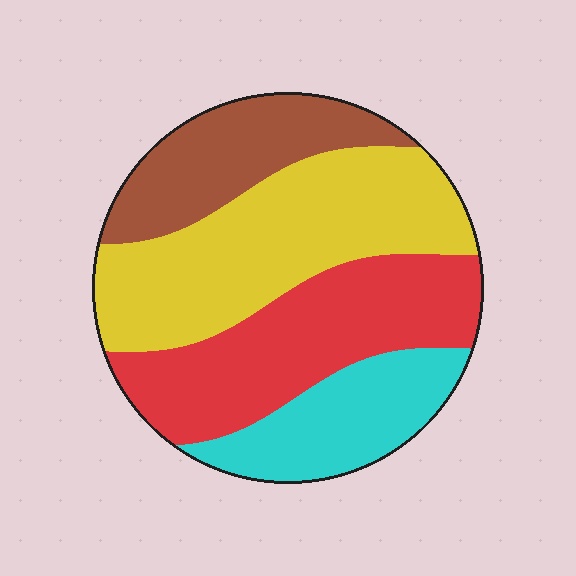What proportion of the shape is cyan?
Cyan covers 17% of the shape.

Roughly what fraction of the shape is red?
Red takes up about one third (1/3) of the shape.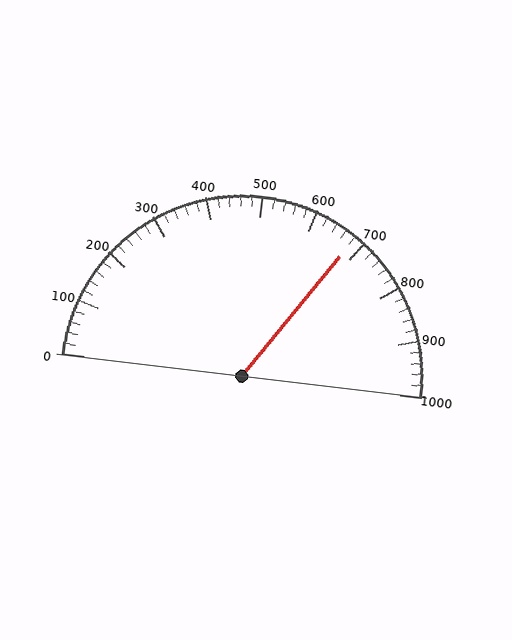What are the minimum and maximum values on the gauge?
The gauge ranges from 0 to 1000.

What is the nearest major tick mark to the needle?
The nearest major tick mark is 700.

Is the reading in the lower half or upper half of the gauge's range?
The reading is in the upper half of the range (0 to 1000).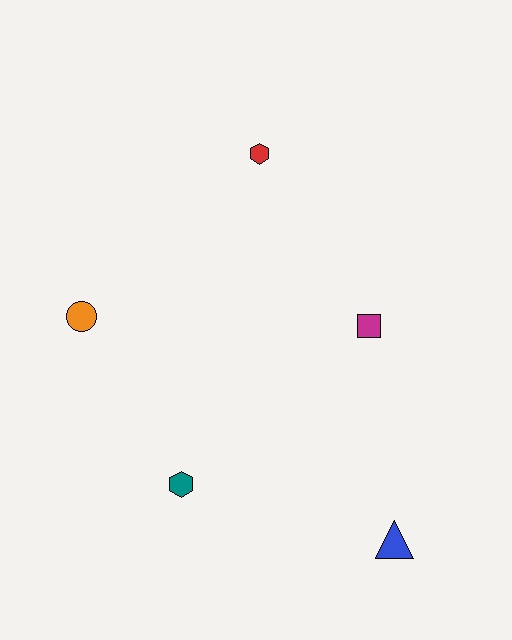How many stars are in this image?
There are no stars.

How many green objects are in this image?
There are no green objects.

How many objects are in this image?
There are 5 objects.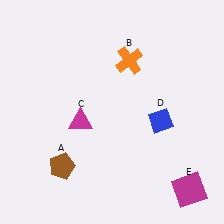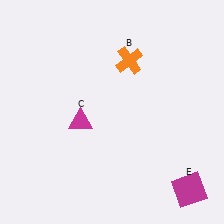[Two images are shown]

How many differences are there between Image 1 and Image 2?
There are 2 differences between the two images.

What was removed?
The blue diamond (D), the brown pentagon (A) were removed in Image 2.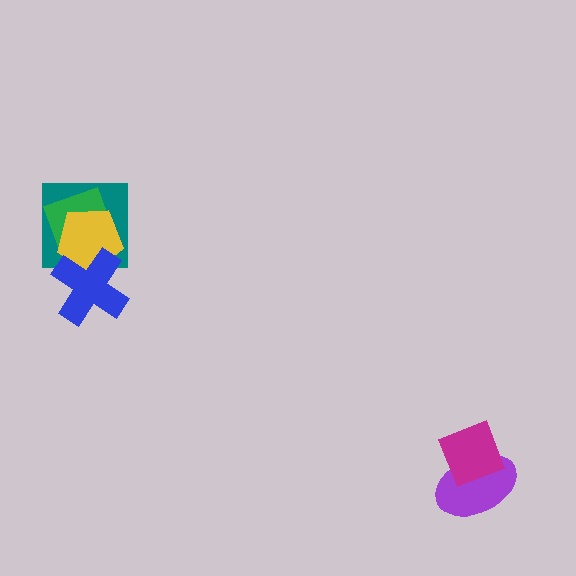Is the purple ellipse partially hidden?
Yes, it is partially covered by another shape.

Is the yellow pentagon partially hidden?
Yes, it is partially covered by another shape.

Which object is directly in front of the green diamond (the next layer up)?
The yellow pentagon is directly in front of the green diamond.